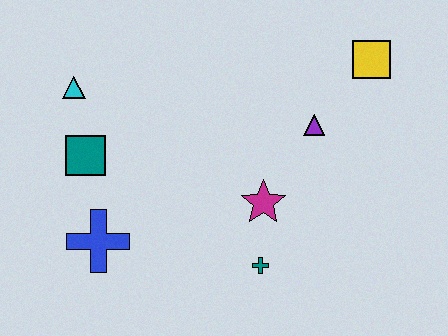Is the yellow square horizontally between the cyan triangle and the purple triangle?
No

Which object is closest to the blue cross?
The teal square is closest to the blue cross.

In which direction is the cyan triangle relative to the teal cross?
The cyan triangle is to the left of the teal cross.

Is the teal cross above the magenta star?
No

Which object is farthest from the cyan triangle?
The yellow square is farthest from the cyan triangle.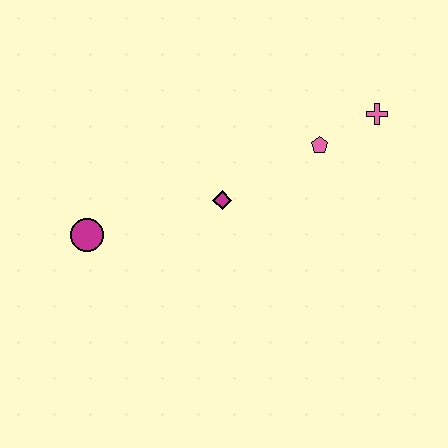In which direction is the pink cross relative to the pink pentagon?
The pink cross is to the right of the pink pentagon.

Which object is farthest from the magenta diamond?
The pink cross is farthest from the magenta diamond.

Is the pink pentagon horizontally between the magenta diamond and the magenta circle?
No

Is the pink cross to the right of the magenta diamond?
Yes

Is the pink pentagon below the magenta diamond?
No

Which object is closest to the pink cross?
The pink pentagon is closest to the pink cross.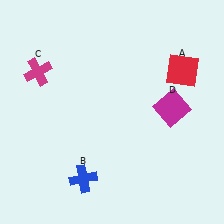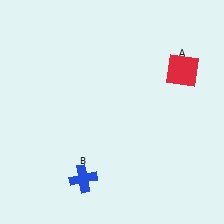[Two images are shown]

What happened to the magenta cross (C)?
The magenta cross (C) was removed in Image 2. It was in the top-left area of Image 1.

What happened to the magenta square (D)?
The magenta square (D) was removed in Image 2. It was in the top-right area of Image 1.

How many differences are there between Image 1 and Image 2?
There are 2 differences between the two images.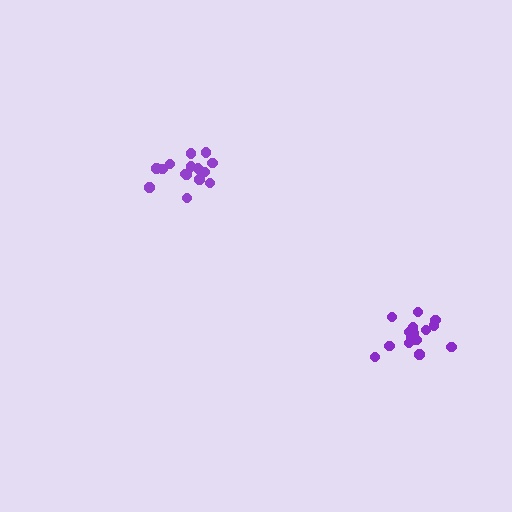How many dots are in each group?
Group 1: 15 dots, Group 2: 15 dots (30 total).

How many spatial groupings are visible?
There are 2 spatial groupings.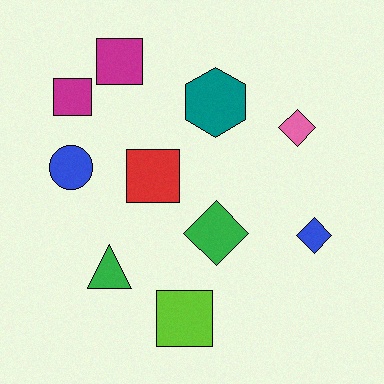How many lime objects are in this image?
There is 1 lime object.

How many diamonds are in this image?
There are 3 diamonds.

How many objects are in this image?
There are 10 objects.